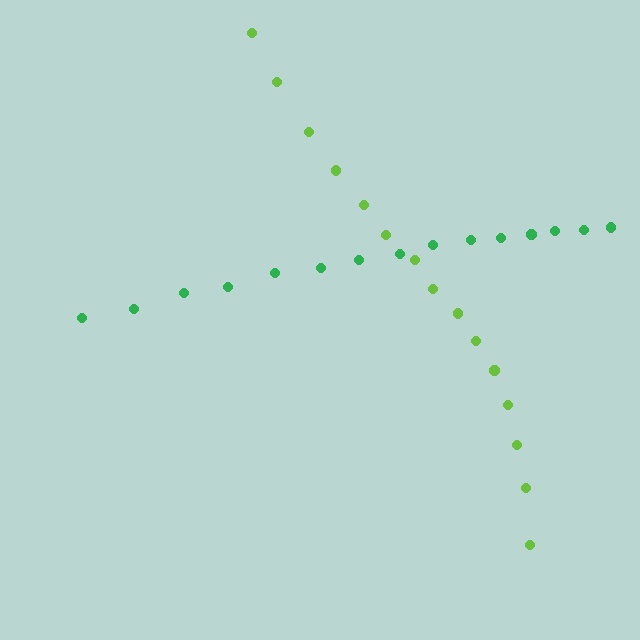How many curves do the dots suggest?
There are 2 distinct paths.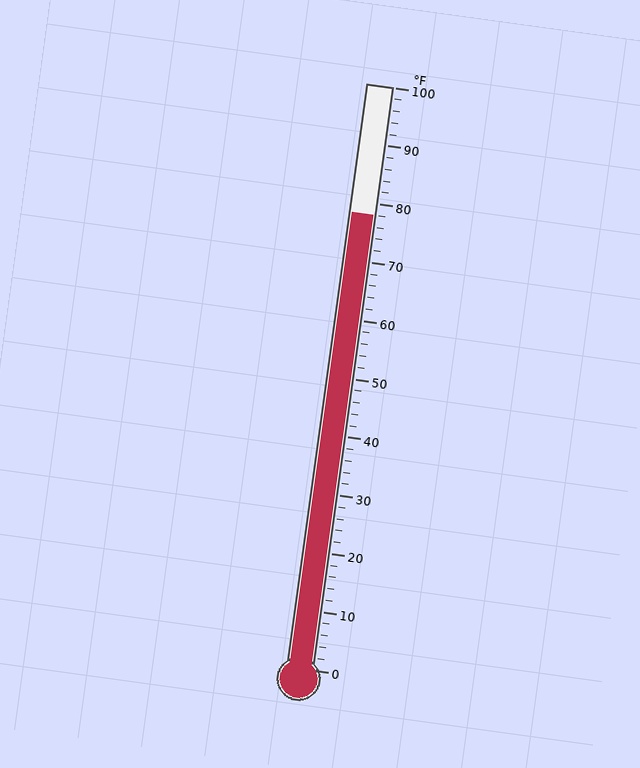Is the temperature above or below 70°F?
The temperature is above 70°F.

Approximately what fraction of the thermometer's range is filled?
The thermometer is filled to approximately 80% of its range.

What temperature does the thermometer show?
The thermometer shows approximately 78°F.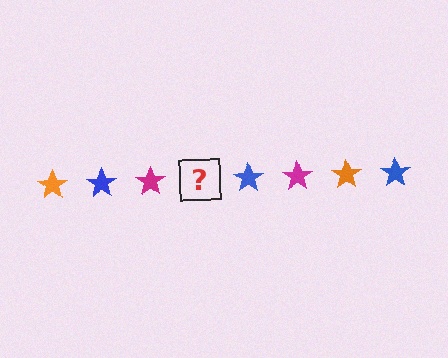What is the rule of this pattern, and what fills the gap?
The rule is that the pattern cycles through orange, blue, magenta stars. The gap should be filled with an orange star.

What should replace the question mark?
The question mark should be replaced with an orange star.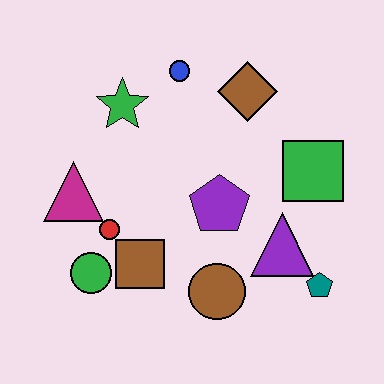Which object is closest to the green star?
The blue circle is closest to the green star.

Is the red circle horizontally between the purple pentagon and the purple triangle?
No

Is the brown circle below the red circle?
Yes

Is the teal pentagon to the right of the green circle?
Yes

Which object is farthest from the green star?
The teal pentagon is farthest from the green star.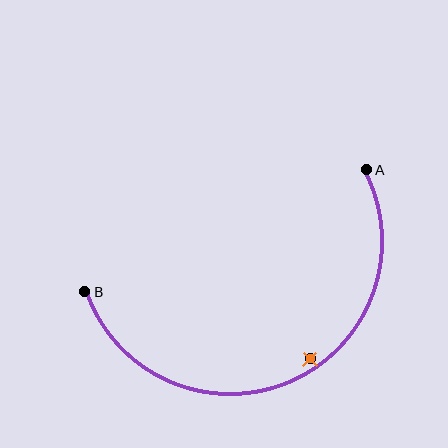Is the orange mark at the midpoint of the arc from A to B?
No — the orange mark does not lie on the arc at all. It sits slightly inside the curve.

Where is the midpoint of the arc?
The arc midpoint is the point on the curve farthest from the straight line joining A and B. It sits below that line.